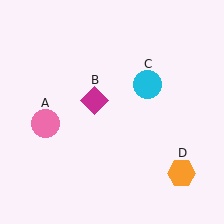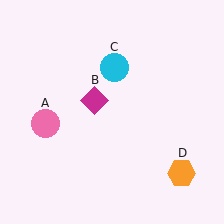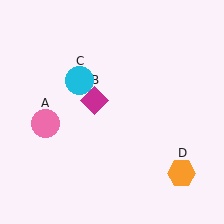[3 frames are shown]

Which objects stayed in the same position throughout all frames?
Pink circle (object A) and magenta diamond (object B) and orange hexagon (object D) remained stationary.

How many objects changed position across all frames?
1 object changed position: cyan circle (object C).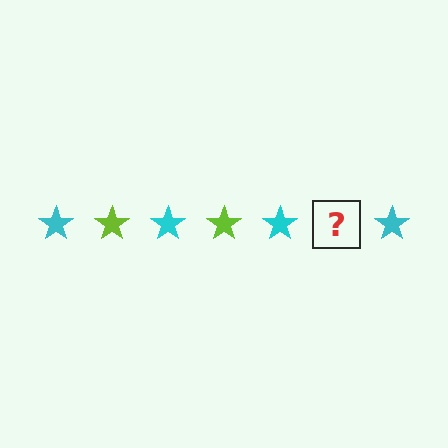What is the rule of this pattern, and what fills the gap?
The rule is that the pattern cycles through cyan, lime stars. The gap should be filled with a lime star.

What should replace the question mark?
The question mark should be replaced with a lime star.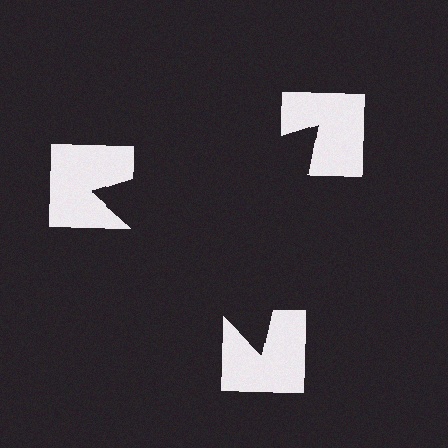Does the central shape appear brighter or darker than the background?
It typically appears slightly darker than the background, even though no actual brightness change is drawn.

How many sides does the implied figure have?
3 sides.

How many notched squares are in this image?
There are 3 — one at each vertex of the illusory triangle.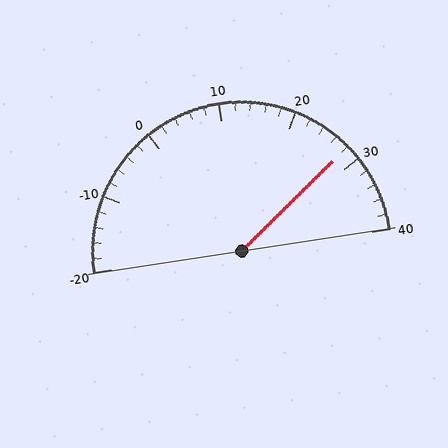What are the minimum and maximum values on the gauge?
The gauge ranges from -20 to 40.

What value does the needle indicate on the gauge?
The needle indicates approximately 28.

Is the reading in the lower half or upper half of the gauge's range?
The reading is in the upper half of the range (-20 to 40).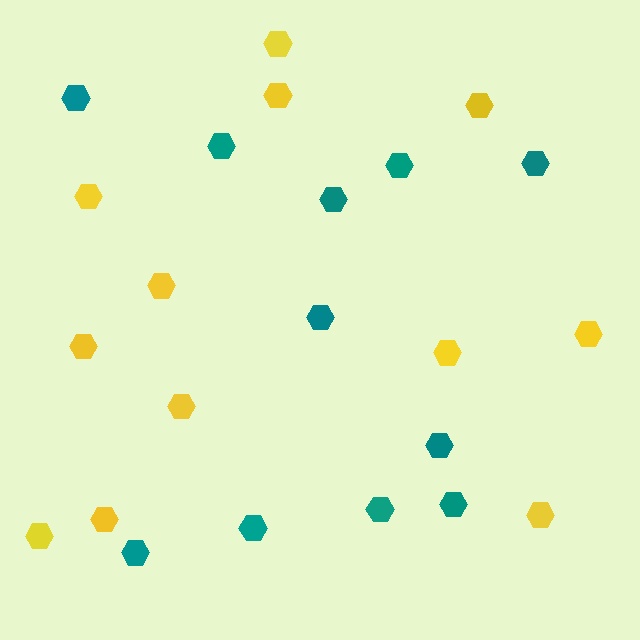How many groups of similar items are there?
There are 2 groups: one group of yellow hexagons (12) and one group of teal hexagons (11).